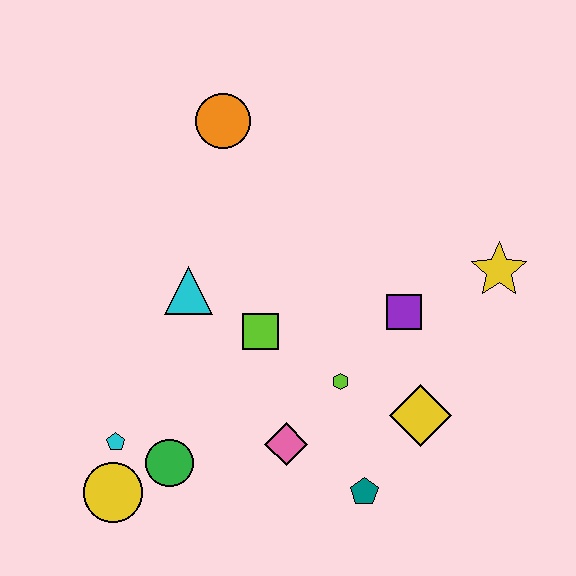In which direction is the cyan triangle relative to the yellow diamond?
The cyan triangle is to the left of the yellow diamond.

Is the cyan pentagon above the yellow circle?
Yes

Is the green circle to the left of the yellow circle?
No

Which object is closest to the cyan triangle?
The lime square is closest to the cyan triangle.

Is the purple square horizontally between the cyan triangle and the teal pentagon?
No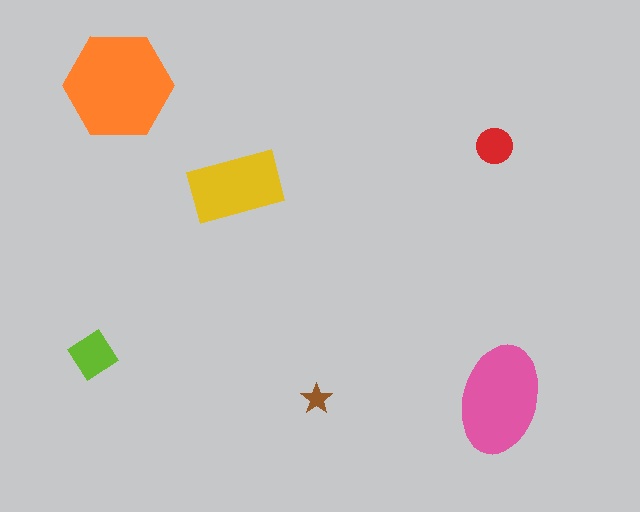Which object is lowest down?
The pink ellipse is bottommost.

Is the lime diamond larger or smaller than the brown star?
Larger.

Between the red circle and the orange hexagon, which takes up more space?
The orange hexagon.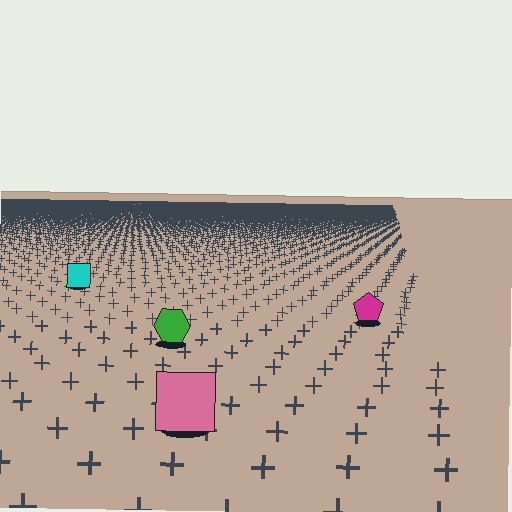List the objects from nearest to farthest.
From nearest to farthest: the pink square, the green hexagon, the magenta pentagon, the cyan square.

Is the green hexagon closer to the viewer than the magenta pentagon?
Yes. The green hexagon is closer — you can tell from the texture gradient: the ground texture is coarser near it.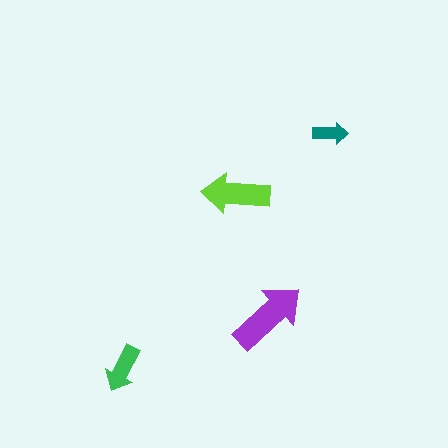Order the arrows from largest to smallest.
the purple one, the lime one, the green one, the teal one.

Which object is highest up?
The teal arrow is topmost.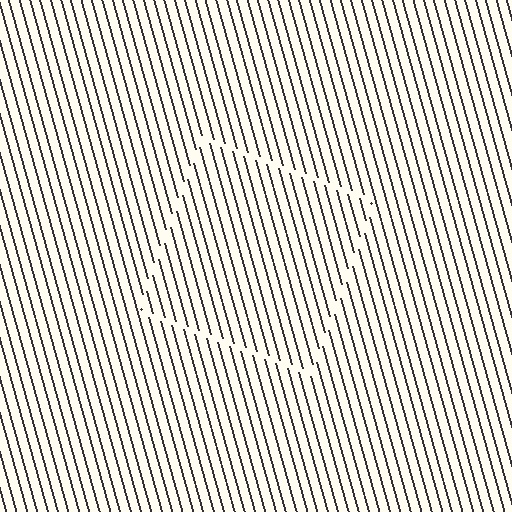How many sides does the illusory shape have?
4 sides — the line-ends trace a square.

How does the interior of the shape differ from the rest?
The interior of the shape contains the same grating, shifted by half a period — the contour is defined by the phase discontinuity where line-ends from the inner and outer gratings abut.